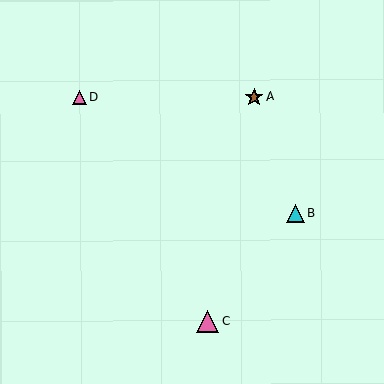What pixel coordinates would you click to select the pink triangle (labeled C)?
Click at (208, 321) to select the pink triangle C.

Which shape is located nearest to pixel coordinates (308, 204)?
The cyan triangle (labeled B) at (295, 214) is nearest to that location.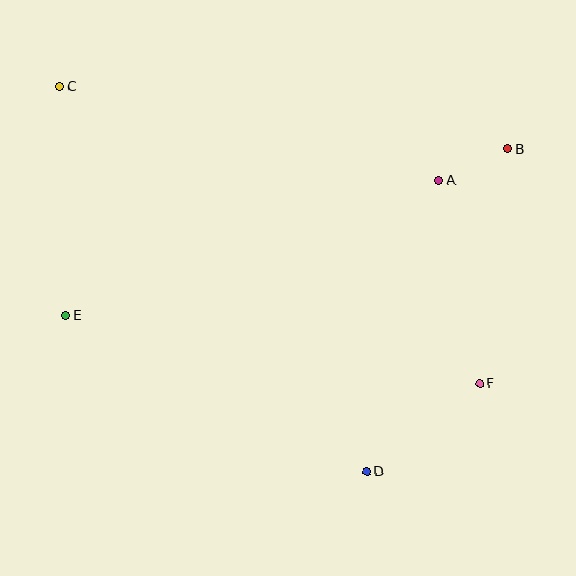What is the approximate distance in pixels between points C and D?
The distance between C and D is approximately 493 pixels.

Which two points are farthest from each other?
Points C and F are farthest from each other.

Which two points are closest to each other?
Points A and B are closest to each other.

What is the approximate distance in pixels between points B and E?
The distance between B and E is approximately 473 pixels.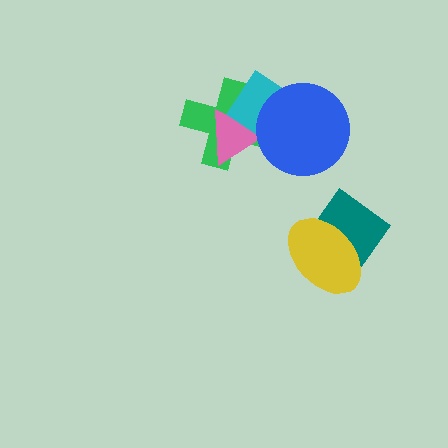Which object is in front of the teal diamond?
The yellow ellipse is in front of the teal diamond.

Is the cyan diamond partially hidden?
Yes, it is partially covered by another shape.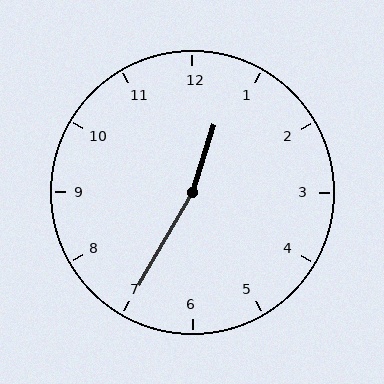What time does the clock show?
12:35.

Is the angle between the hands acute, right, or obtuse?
It is obtuse.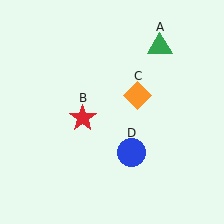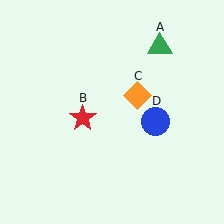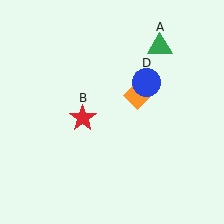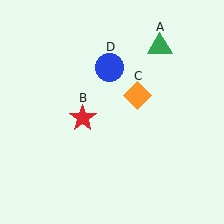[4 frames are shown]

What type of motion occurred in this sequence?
The blue circle (object D) rotated counterclockwise around the center of the scene.